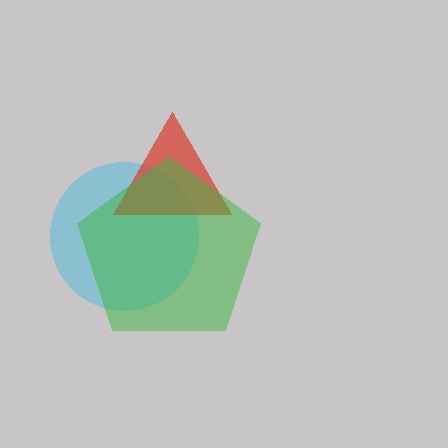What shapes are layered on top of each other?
The layered shapes are: a cyan circle, a red triangle, a green pentagon.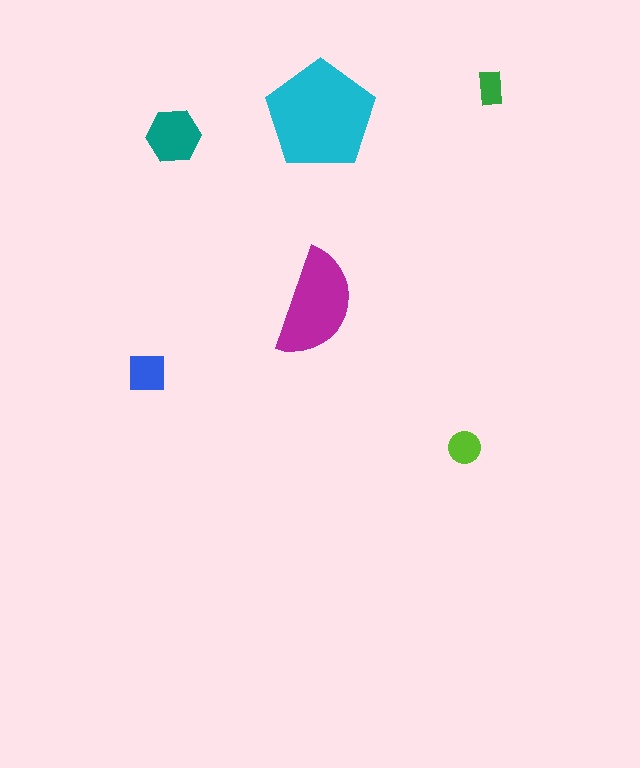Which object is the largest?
The cyan pentagon.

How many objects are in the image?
There are 6 objects in the image.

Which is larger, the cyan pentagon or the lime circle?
The cyan pentagon.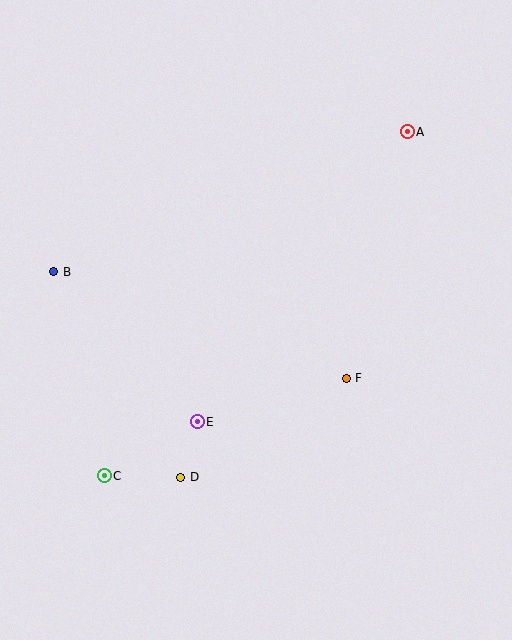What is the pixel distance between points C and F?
The distance between C and F is 261 pixels.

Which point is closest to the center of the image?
Point F at (346, 378) is closest to the center.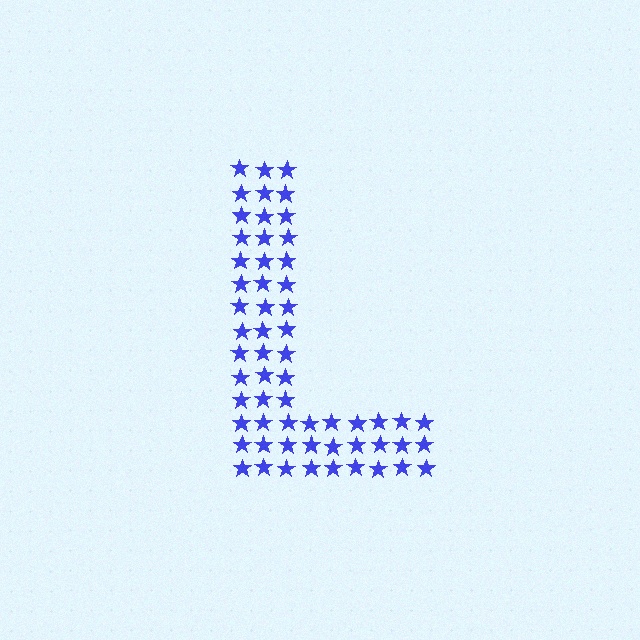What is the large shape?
The large shape is the letter L.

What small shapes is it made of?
It is made of small stars.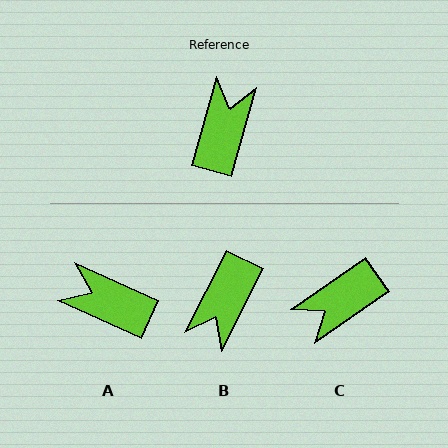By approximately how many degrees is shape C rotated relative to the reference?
Approximately 141 degrees counter-clockwise.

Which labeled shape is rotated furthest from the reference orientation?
B, about 169 degrees away.